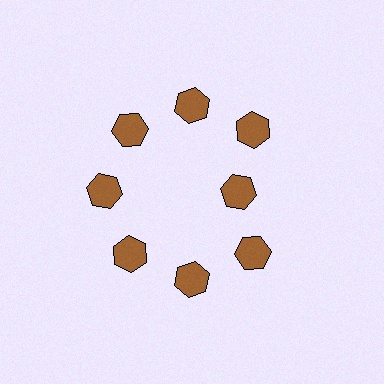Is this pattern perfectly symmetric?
No. The 8 brown hexagons are arranged in a ring, but one element near the 3 o'clock position is pulled inward toward the center, breaking the 8-fold rotational symmetry.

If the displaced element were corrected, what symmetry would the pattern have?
It would have 8-fold rotational symmetry — the pattern would map onto itself every 45 degrees.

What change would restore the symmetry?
The symmetry would be restored by moving it outward, back onto the ring so that all 8 hexagons sit at equal angles and equal distance from the center.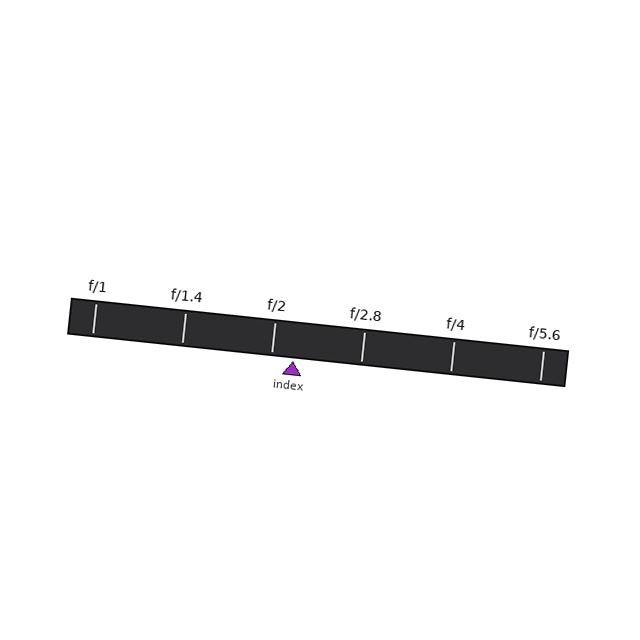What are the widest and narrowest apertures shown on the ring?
The widest aperture shown is f/1 and the narrowest is f/5.6.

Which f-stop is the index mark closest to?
The index mark is closest to f/2.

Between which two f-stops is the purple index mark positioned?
The index mark is between f/2 and f/2.8.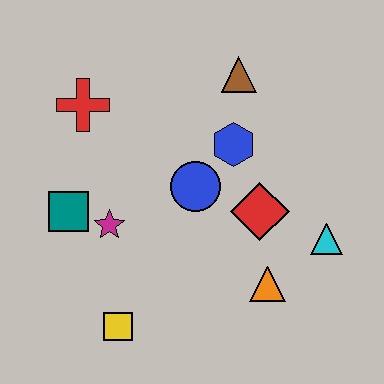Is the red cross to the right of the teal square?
Yes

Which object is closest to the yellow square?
The magenta star is closest to the yellow square.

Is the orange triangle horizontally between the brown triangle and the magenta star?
No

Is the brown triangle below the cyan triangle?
No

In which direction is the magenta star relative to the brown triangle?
The magenta star is below the brown triangle.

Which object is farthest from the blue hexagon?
The yellow square is farthest from the blue hexagon.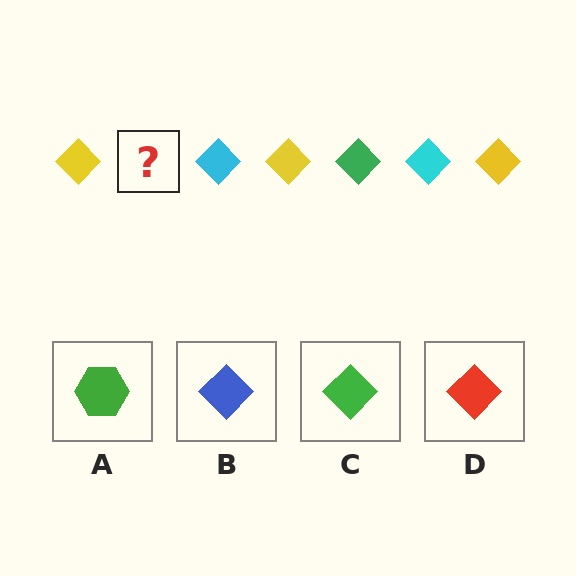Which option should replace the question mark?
Option C.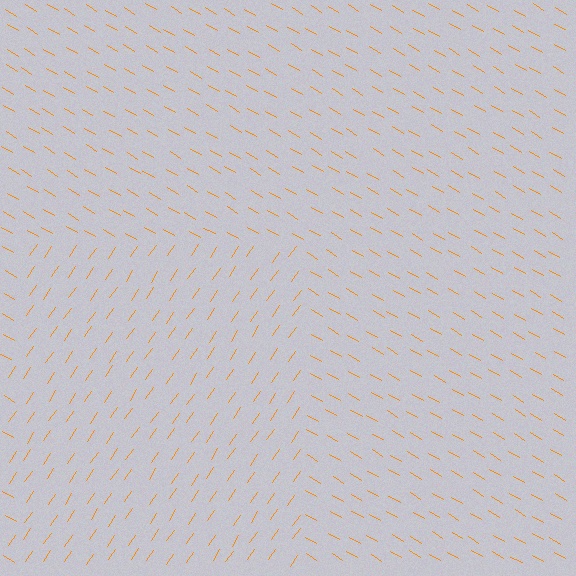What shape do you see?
I see a rectangle.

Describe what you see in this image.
The image is filled with small orange line segments. A rectangle region in the image has lines oriented differently from the surrounding lines, creating a visible texture boundary.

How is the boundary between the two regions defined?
The boundary is defined purely by a change in line orientation (approximately 86 degrees difference). All lines are the same color and thickness.